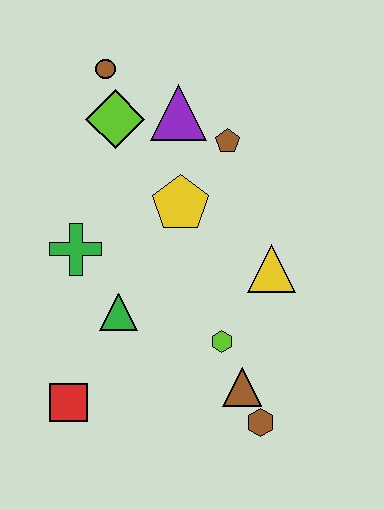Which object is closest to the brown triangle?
The brown hexagon is closest to the brown triangle.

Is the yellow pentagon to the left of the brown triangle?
Yes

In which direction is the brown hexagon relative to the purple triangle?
The brown hexagon is below the purple triangle.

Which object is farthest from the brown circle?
The brown hexagon is farthest from the brown circle.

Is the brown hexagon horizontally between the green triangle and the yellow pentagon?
No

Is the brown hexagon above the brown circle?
No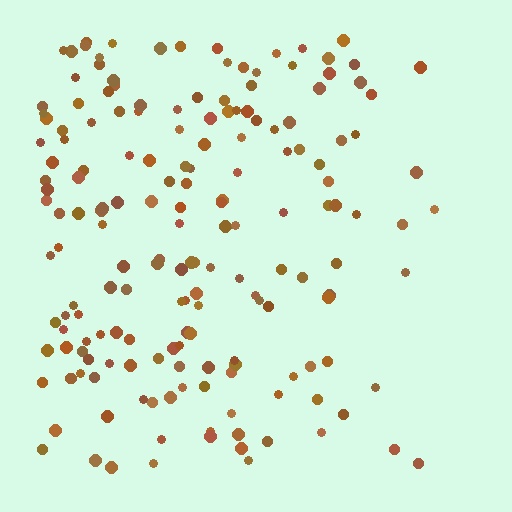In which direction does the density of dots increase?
From right to left, with the left side densest.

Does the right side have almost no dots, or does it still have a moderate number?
Still a moderate number, just noticeably fewer than the left.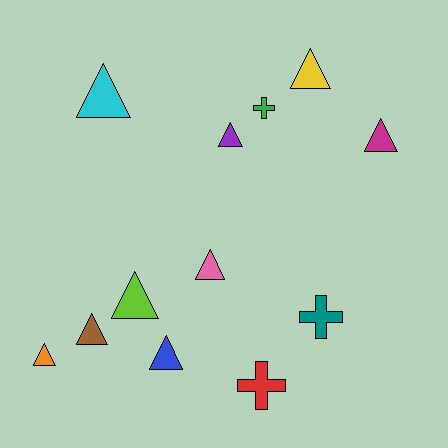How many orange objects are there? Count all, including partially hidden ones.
There is 1 orange object.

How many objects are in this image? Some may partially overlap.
There are 12 objects.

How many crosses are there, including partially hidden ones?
There are 3 crosses.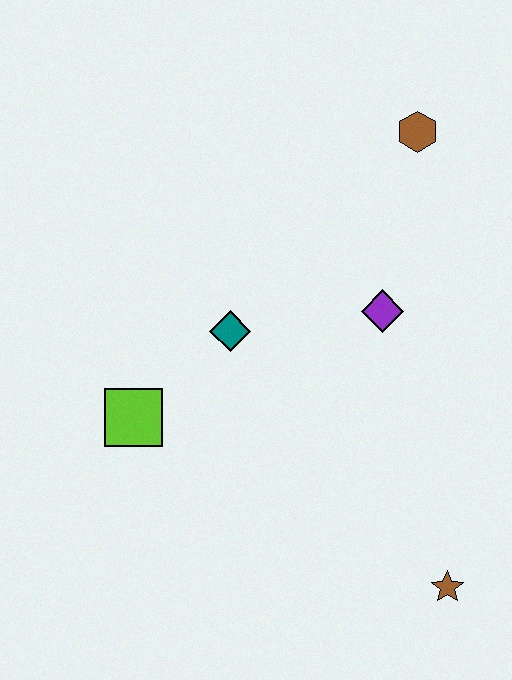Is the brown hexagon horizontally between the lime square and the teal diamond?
No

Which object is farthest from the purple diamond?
The brown star is farthest from the purple diamond.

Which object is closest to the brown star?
The purple diamond is closest to the brown star.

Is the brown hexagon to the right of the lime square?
Yes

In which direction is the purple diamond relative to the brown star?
The purple diamond is above the brown star.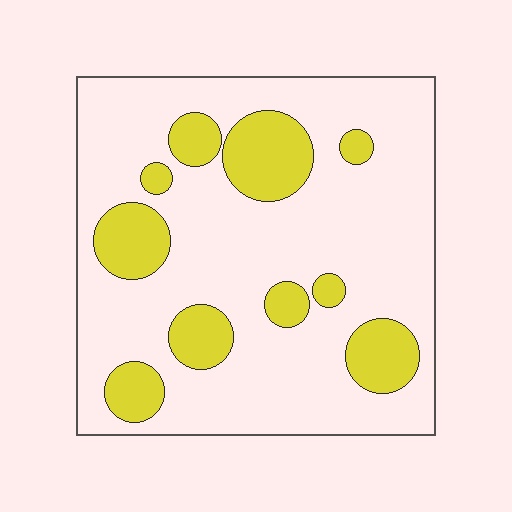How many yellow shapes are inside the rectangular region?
10.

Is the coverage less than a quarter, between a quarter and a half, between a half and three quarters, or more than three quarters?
Less than a quarter.